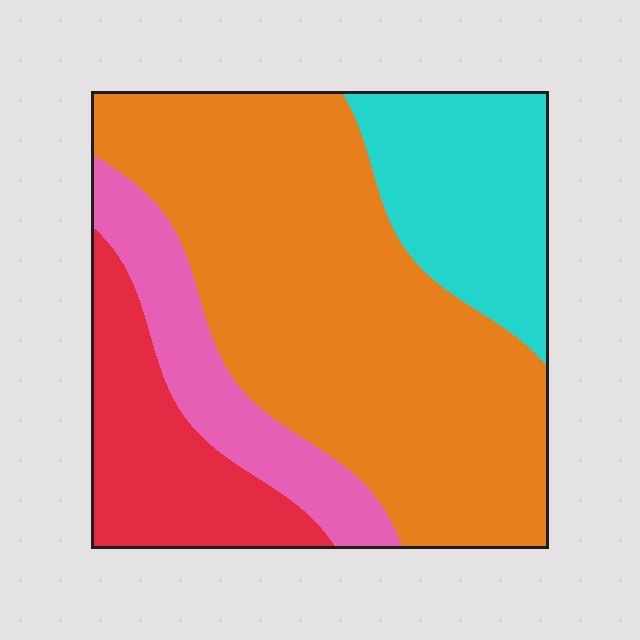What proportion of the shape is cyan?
Cyan takes up between a sixth and a third of the shape.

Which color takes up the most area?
Orange, at roughly 55%.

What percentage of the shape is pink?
Pink takes up about one eighth (1/8) of the shape.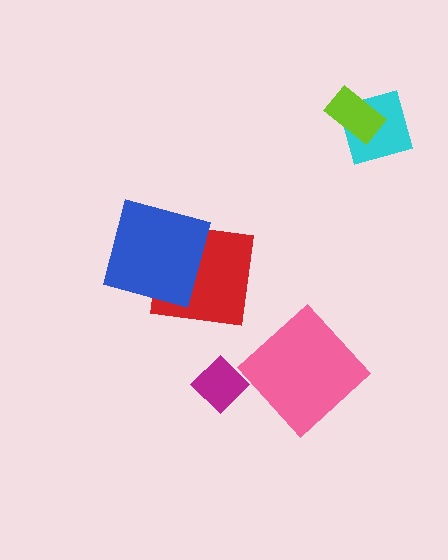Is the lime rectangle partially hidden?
No, no other shape covers it.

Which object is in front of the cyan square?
The lime rectangle is in front of the cyan square.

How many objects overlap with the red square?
1 object overlaps with the red square.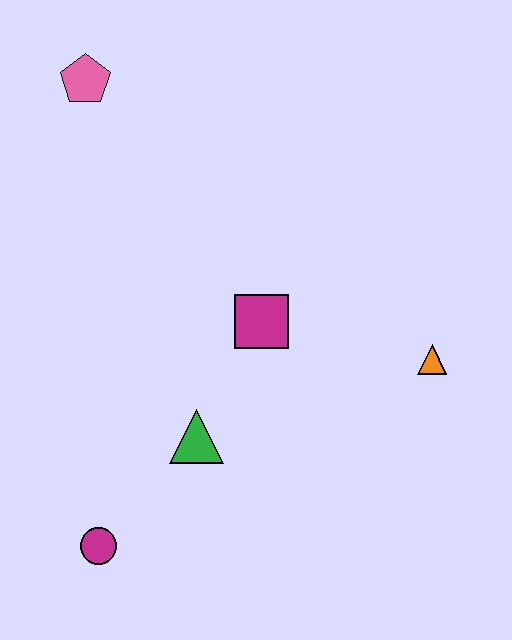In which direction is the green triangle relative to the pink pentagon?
The green triangle is below the pink pentagon.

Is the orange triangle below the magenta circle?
No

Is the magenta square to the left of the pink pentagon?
No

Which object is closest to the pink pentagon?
The magenta square is closest to the pink pentagon.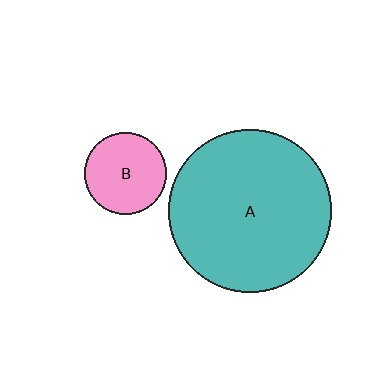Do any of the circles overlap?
No, none of the circles overlap.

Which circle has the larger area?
Circle A (teal).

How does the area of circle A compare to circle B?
Approximately 4.0 times.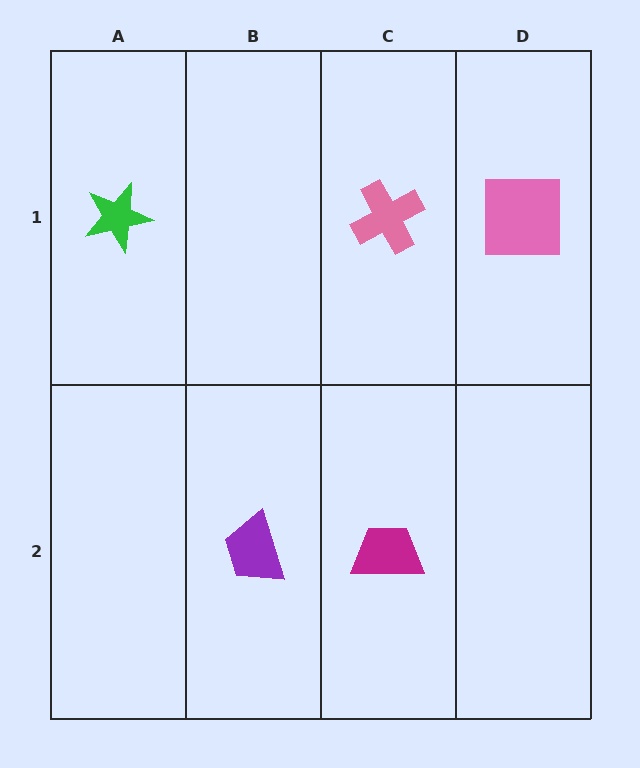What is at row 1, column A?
A green star.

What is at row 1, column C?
A pink cross.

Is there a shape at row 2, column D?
No, that cell is empty.